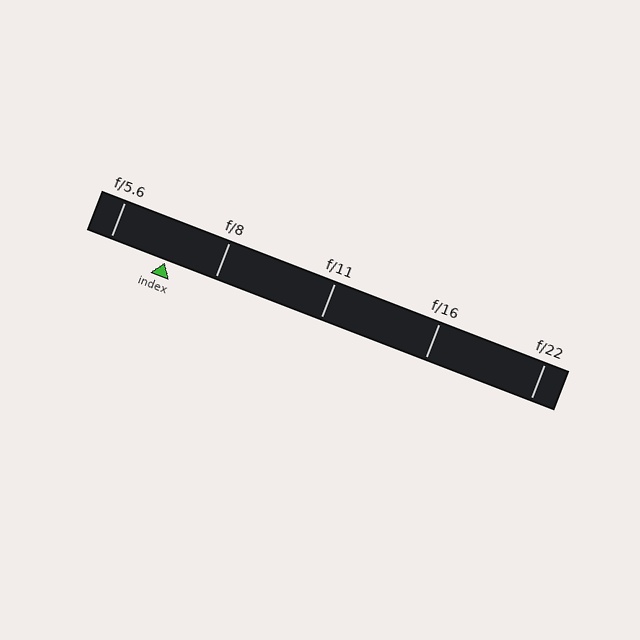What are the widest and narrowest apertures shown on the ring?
The widest aperture shown is f/5.6 and the narrowest is f/22.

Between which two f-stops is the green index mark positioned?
The index mark is between f/5.6 and f/8.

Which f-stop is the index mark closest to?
The index mark is closest to f/8.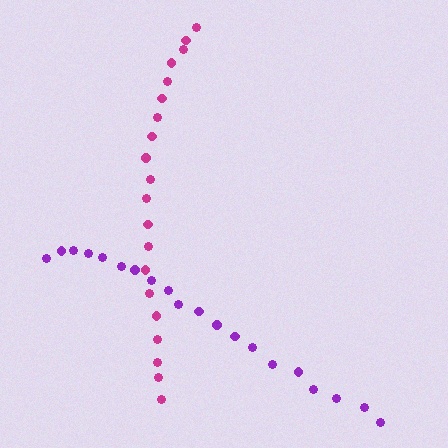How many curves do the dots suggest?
There are 2 distinct paths.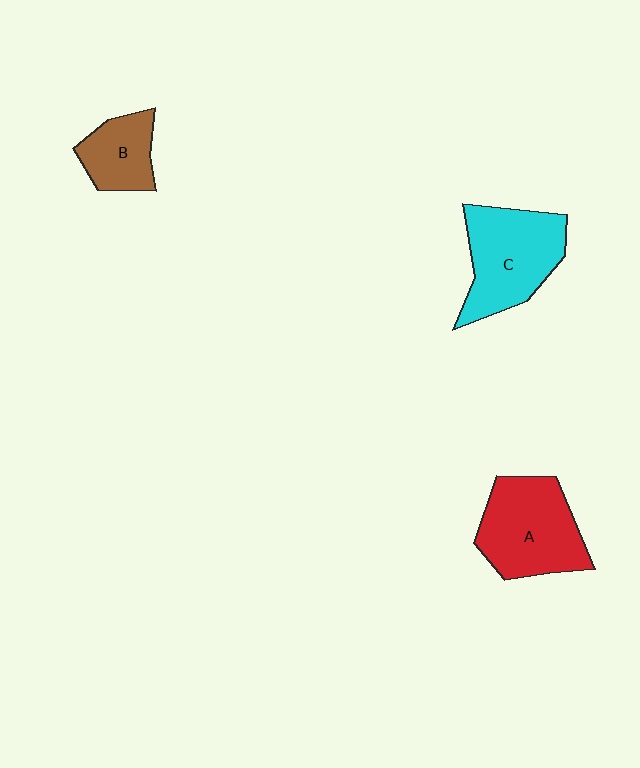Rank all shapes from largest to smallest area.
From largest to smallest: A (red), C (cyan), B (brown).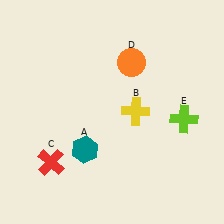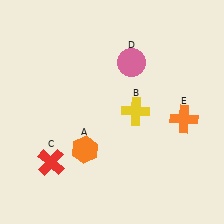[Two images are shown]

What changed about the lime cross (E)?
In Image 1, E is lime. In Image 2, it changed to orange.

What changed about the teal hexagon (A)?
In Image 1, A is teal. In Image 2, it changed to orange.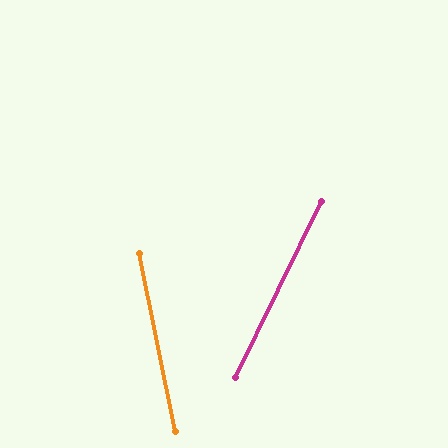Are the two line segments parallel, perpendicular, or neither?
Neither parallel nor perpendicular — they differ by about 37°.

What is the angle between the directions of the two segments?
Approximately 37 degrees.